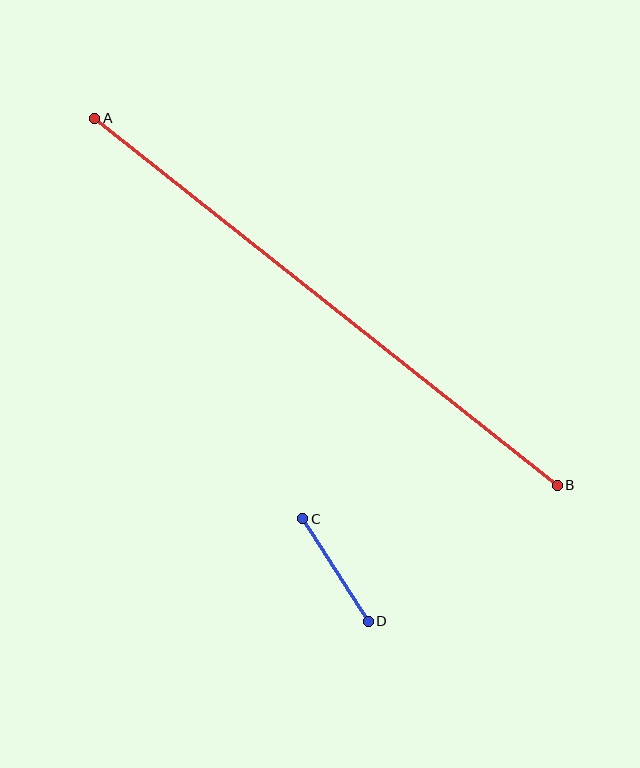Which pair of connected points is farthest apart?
Points A and B are farthest apart.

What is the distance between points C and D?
The distance is approximately 121 pixels.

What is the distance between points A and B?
The distance is approximately 590 pixels.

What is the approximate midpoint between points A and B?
The midpoint is at approximately (326, 302) pixels.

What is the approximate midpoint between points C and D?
The midpoint is at approximately (335, 570) pixels.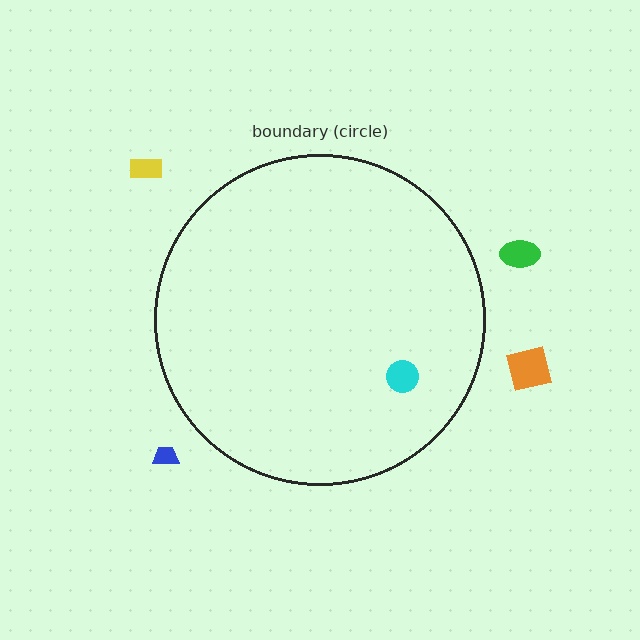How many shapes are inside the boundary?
1 inside, 4 outside.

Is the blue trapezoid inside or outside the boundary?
Outside.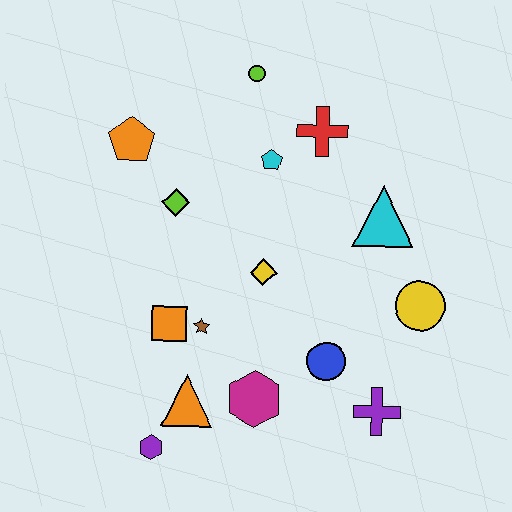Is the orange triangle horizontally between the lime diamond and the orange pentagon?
No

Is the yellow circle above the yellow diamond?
No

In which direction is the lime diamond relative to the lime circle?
The lime diamond is below the lime circle.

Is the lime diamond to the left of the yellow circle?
Yes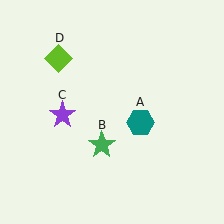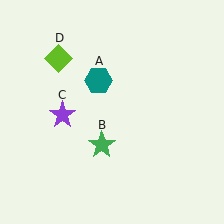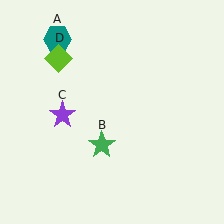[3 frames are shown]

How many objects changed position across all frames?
1 object changed position: teal hexagon (object A).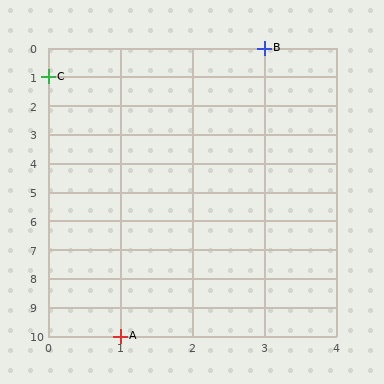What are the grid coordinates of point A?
Point A is at grid coordinates (1, 10).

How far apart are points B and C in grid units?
Points B and C are 3 columns and 1 row apart (about 3.2 grid units diagonally).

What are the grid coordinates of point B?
Point B is at grid coordinates (3, 0).